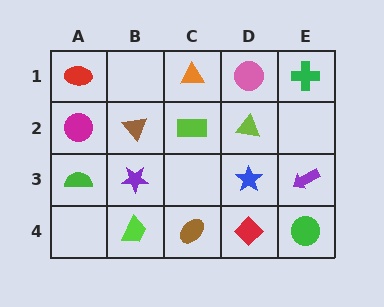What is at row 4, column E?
A green circle.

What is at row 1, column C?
An orange triangle.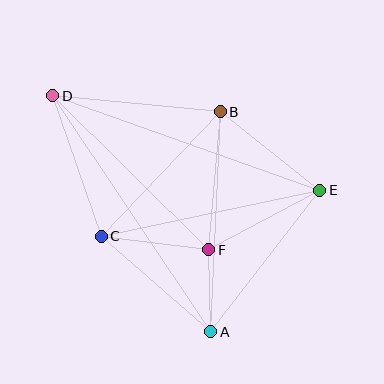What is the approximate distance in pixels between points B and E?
The distance between B and E is approximately 127 pixels.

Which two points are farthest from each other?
Points A and D are farthest from each other.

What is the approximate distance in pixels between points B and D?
The distance between B and D is approximately 169 pixels.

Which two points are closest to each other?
Points A and F are closest to each other.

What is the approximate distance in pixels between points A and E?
The distance between A and E is approximately 178 pixels.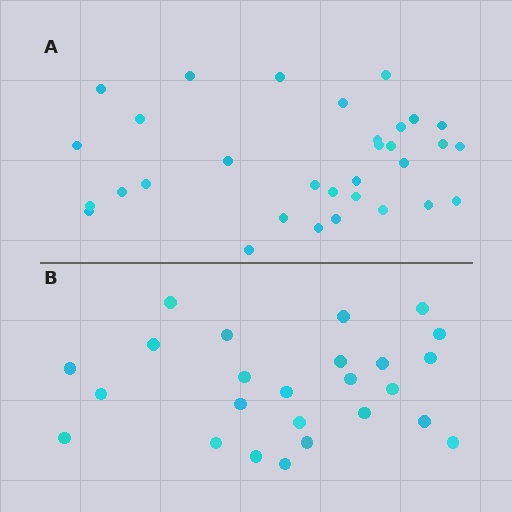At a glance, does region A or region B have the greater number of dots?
Region A (the top region) has more dots.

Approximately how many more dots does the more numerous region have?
Region A has roughly 8 or so more dots than region B.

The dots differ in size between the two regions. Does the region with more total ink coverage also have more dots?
No. Region B has more total ink coverage because its dots are larger, but region A actually contains more individual dots. Total area can be misleading — the number of items is what matters here.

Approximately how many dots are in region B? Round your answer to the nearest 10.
About 20 dots. (The exact count is 25, which rounds to 20.)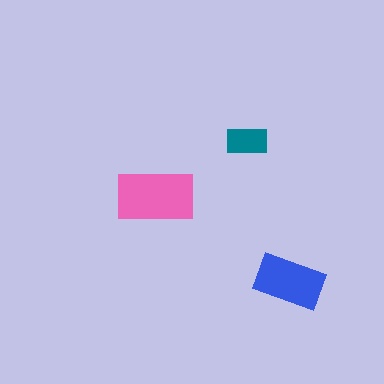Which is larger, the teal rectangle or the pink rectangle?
The pink one.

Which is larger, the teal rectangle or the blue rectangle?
The blue one.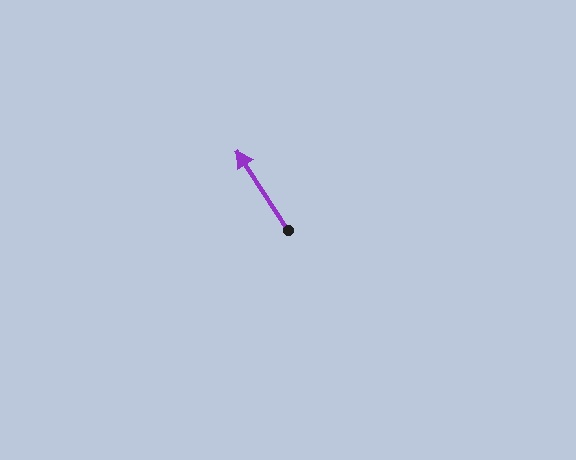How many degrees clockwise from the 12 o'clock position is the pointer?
Approximately 327 degrees.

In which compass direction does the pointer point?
Northwest.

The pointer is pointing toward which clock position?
Roughly 11 o'clock.